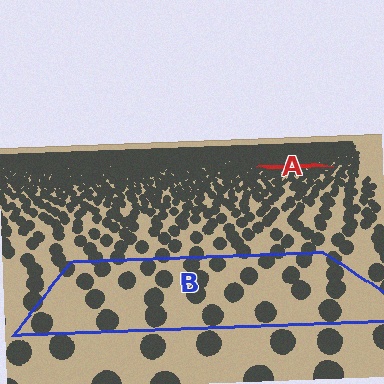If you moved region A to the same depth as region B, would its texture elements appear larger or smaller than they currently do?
They would appear larger. At a closer depth, the same texture elements are projected at a bigger on-screen size.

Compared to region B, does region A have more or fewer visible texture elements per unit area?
Region A has more texture elements per unit area — they are packed more densely because it is farther away.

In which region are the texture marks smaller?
The texture marks are smaller in region A, because it is farther away.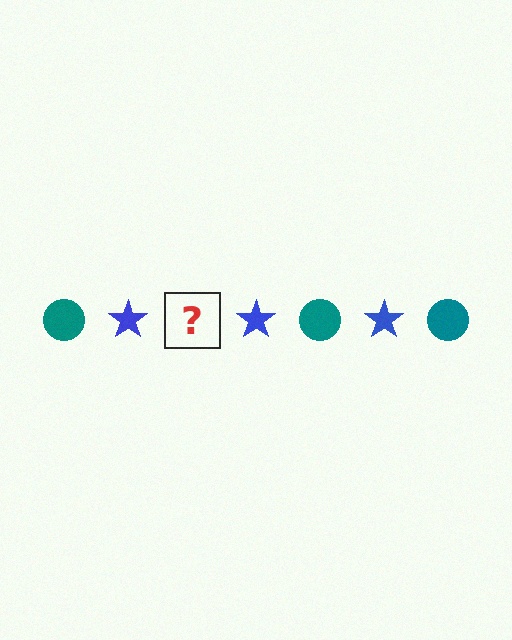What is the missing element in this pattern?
The missing element is a teal circle.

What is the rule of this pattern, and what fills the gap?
The rule is that the pattern alternates between teal circle and blue star. The gap should be filled with a teal circle.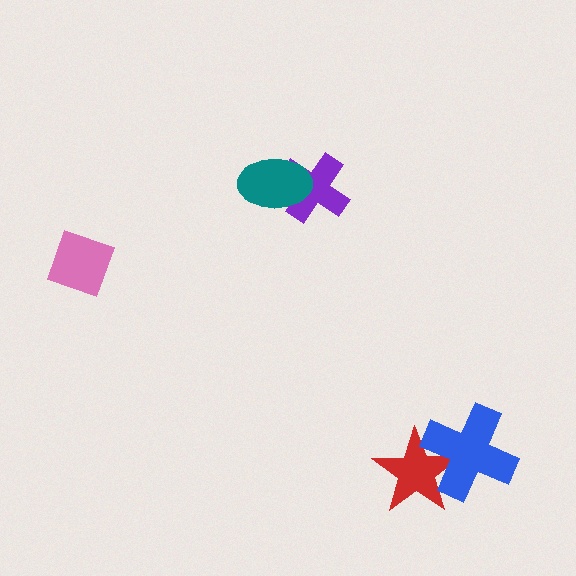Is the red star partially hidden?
Yes, it is partially covered by another shape.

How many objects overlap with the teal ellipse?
1 object overlaps with the teal ellipse.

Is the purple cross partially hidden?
Yes, it is partially covered by another shape.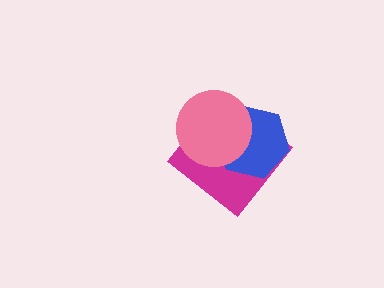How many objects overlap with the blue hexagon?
2 objects overlap with the blue hexagon.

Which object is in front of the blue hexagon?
The pink circle is in front of the blue hexagon.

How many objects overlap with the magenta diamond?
2 objects overlap with the magenta diamond.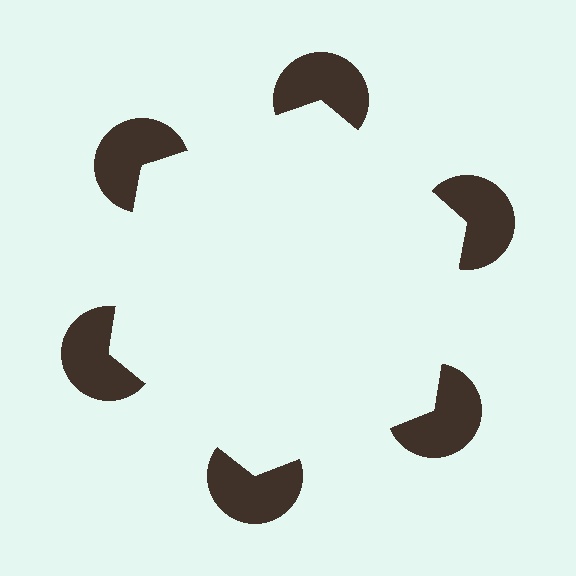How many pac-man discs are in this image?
There are 6 — one at each vertex of the illusory hexagon.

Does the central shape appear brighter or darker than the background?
It typically appears slightly brighter than the background, even though no actual brightness change is drawn.